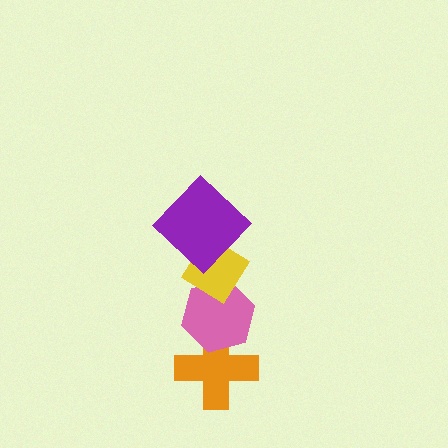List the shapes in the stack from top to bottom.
From top to bottom: the purple diamond, the yellow diamond, the pink hexagon, the orange cross.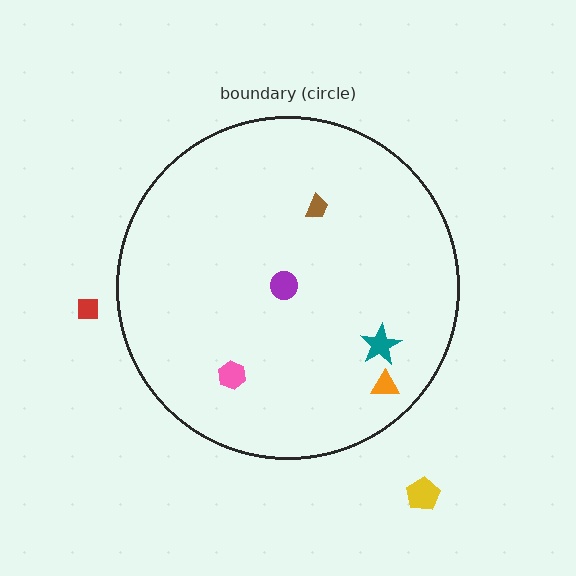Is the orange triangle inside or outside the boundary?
Inside.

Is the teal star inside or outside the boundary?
Inside.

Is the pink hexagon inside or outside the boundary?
Inside.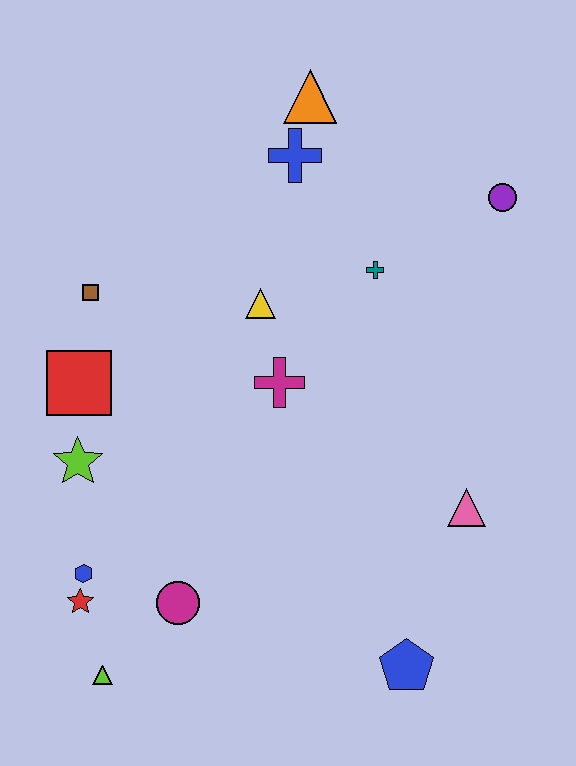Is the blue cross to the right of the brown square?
Yes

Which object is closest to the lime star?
The red square is closest to the lime star.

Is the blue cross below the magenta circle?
No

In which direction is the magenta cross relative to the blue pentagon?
The magenta cross is above the blue pentagon.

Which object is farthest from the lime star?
The purple circle is farthest from the lime star.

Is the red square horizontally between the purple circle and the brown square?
No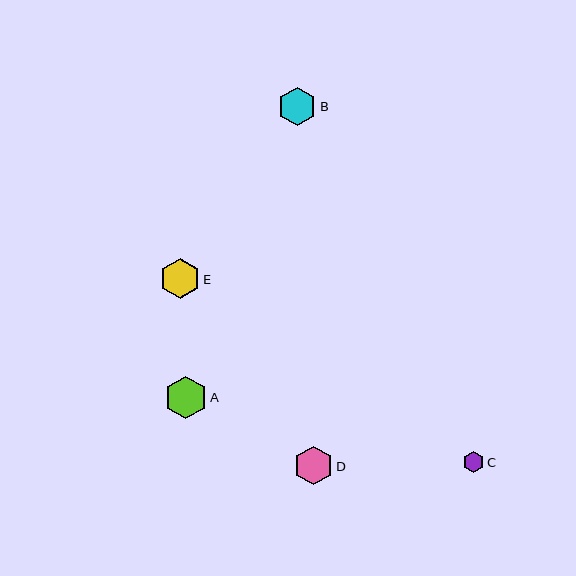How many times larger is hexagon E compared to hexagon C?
Hexagon E is approximately 1.9 times the size of hexagon C.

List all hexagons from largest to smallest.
From largest to smallest: A, E, D, B, C.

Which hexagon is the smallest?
Hexagon C is the smallest with a size of approximately 22 pixels.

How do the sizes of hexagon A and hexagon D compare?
Hexagon A and hexagon D are approximately the same size.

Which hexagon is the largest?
Hexagon A is the largest with a size of approximately 42 pixels.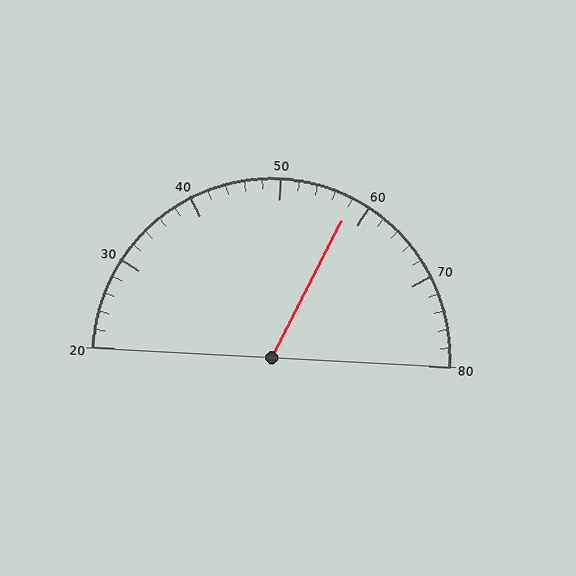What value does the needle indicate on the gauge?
The needle indicates approximately 58.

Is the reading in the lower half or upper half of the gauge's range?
The reading is in the upper half of the range (20 to 80).